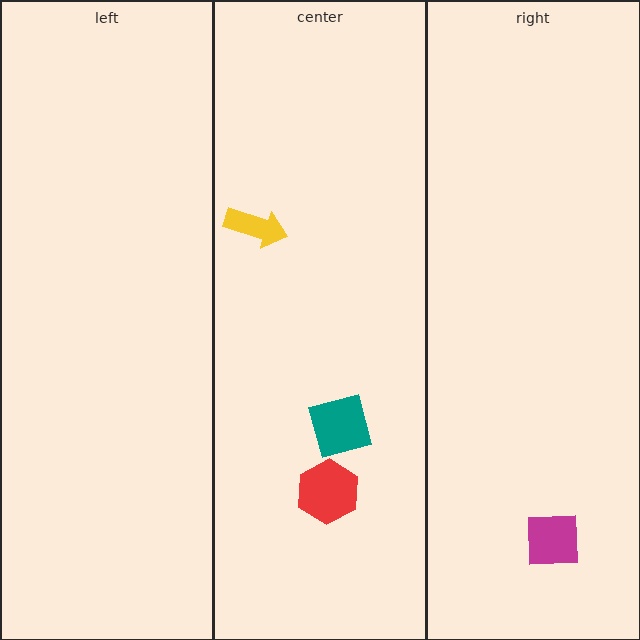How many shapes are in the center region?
3.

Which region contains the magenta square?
The right region.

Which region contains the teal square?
The center region.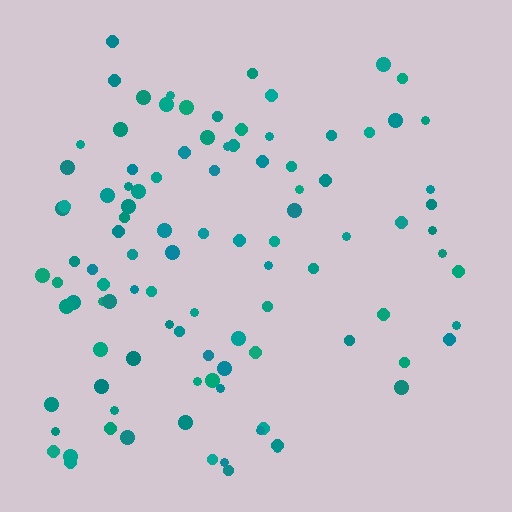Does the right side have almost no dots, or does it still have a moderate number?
Still a moderate number, just noticeably fewer than the left.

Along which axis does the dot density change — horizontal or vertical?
Horizontal.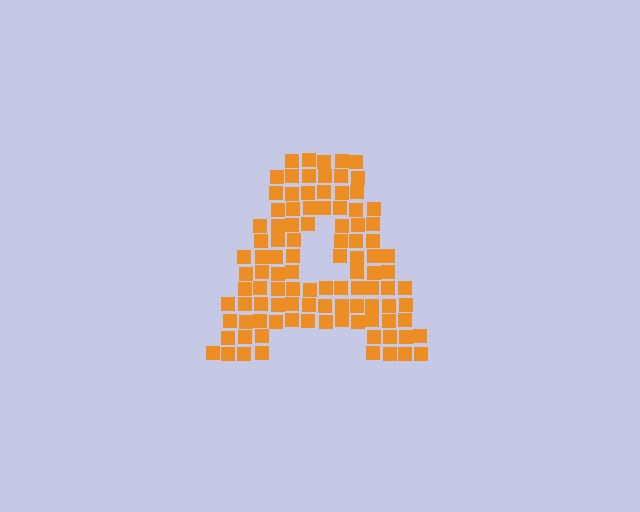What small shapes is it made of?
It is made of small squares.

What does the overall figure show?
The overall figure shows the letter A.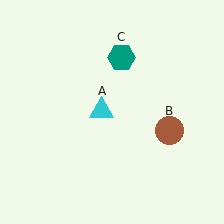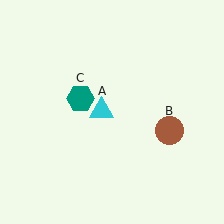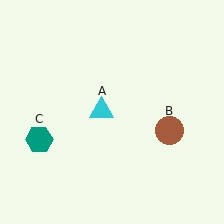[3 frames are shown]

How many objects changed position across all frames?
1 object changed position: teal hexagon (object C).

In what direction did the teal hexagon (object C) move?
The teal hexagon (object C) moved down and to the left.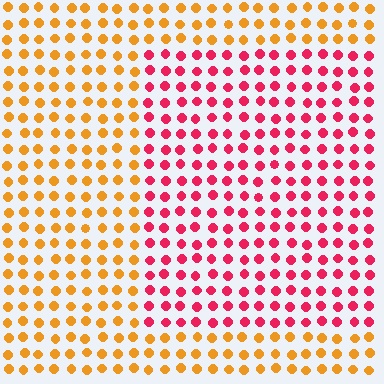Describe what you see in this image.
The image is filled with small orange elements in a uniform arrangement. A rectangle-shaped region is visible where the elements are tinted to a slightly different hue, forming a subtle color boundary.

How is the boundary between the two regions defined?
The boundary is defined purely by a slight shift in hue (about 53 degrees). Spacing, size, and orientation are identical on both sides.